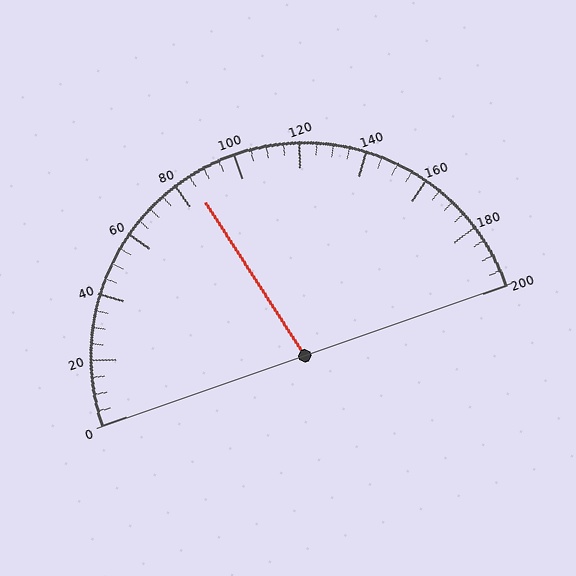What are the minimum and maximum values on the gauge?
The gauge ranges from 0 to 200.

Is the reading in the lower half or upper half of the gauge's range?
The reading is in the lower half of the range (0 to 200).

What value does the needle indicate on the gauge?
The needle indicates approximately 85.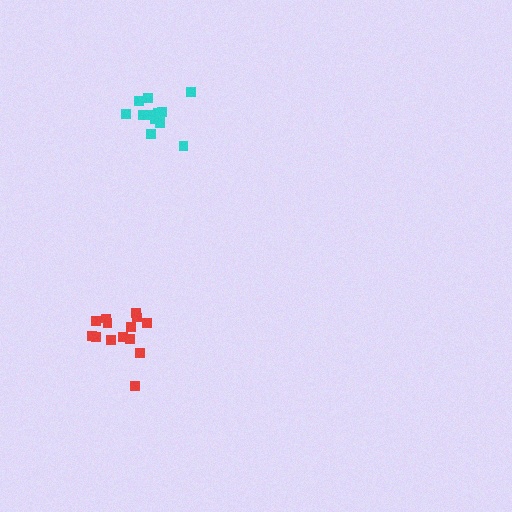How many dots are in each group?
Group 1: 13 dots, Group 2: 14 dots (27 total).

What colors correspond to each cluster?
The clusters are colored: cyan, red.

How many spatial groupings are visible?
There are 2 spatial groupings.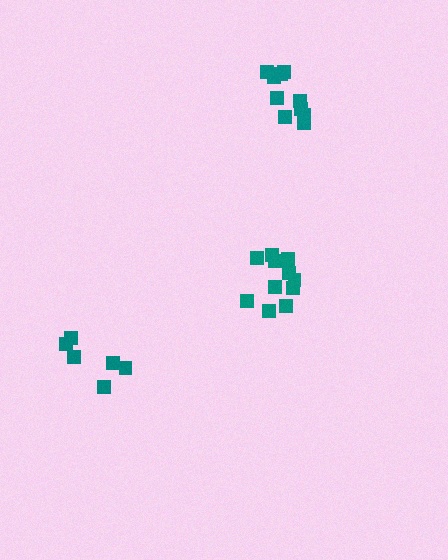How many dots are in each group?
Group 1: 6 dots, Group 2: 11 dots, Group 3: 10 dots (27 total).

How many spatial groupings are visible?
There are 3 spatial groupings.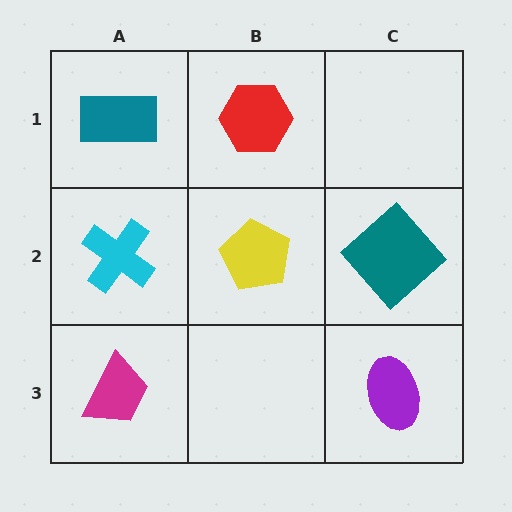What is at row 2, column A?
A cyan cross.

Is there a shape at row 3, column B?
No, that cell is empty.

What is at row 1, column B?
A red hexagon.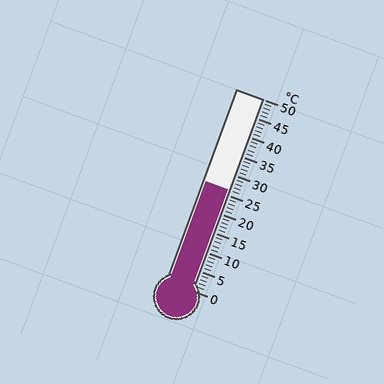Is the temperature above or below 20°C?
The temperature is above 20°C.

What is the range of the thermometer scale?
The thermometer scale ranges from 0°C to 50°C.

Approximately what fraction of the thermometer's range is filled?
The thermometer is filled to approximately 50% of its range.